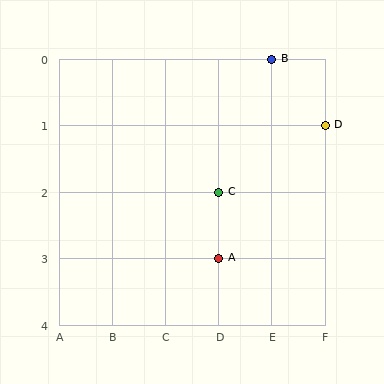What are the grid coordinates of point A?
Point A is at grid coordinates (D, 3).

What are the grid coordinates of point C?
Point C is at grid coordinates (D, 2).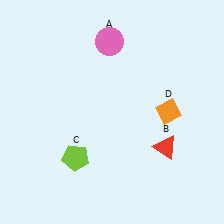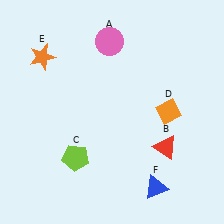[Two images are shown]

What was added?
An orange star (E), a blue triangle (F) were added in Image 2.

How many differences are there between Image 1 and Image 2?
There are 2 differences between the two images.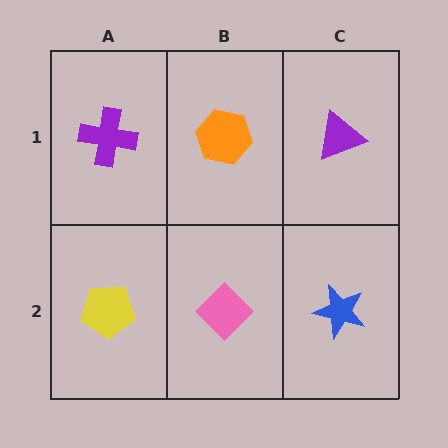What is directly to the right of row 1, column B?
A purple triangle.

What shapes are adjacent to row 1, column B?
A pink diamond (row 2, column B), a purple cross (row 1, column A), a purple triangle (row 1, column C).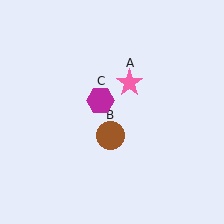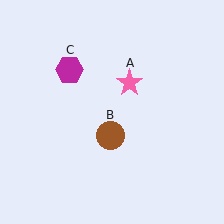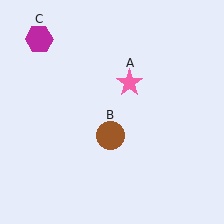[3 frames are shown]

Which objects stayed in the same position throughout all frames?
Pink star (object A) and brown circle (object B) remained stationary.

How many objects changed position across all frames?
1 object changed position: magenta hexagon (object C).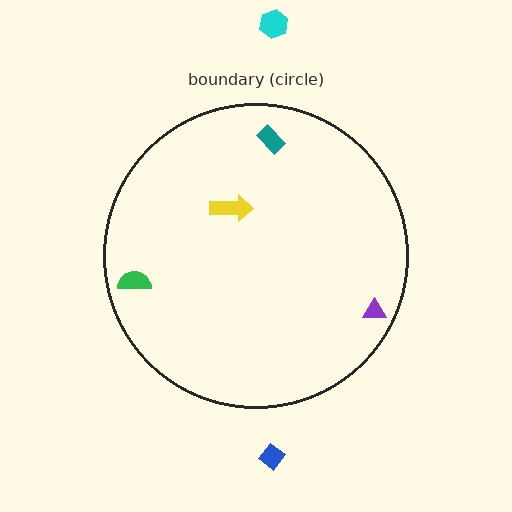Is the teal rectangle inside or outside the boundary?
Inside.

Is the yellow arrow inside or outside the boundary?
Inside.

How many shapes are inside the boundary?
4 inside, 2 outside.